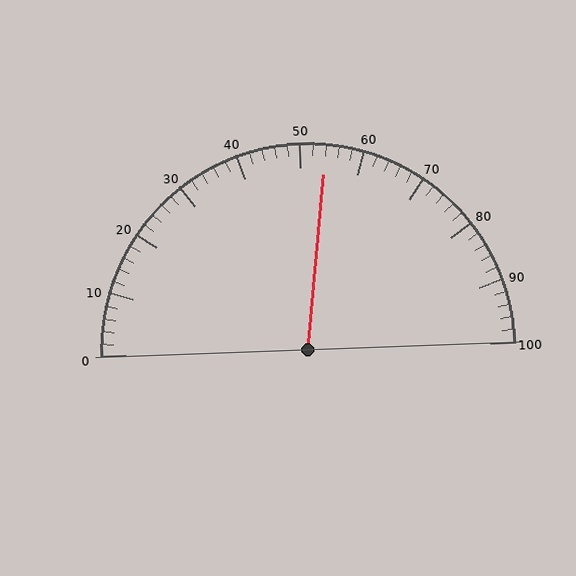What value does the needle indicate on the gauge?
The needle indicates approximately 54.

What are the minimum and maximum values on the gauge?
The gauge ranges from 0 to 100.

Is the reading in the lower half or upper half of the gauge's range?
The reading is in the upper half of the range (0 to 100).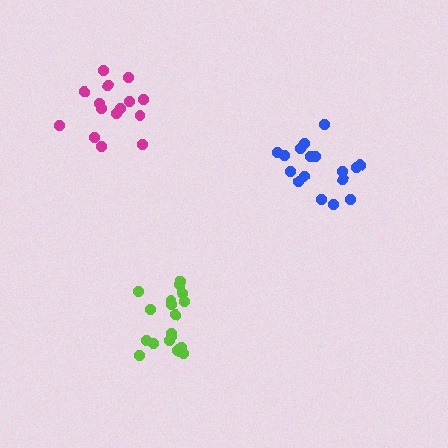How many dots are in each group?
Group 1: 17 dots, Group 2: 18 dots, Group 3: 15 dots (50 total).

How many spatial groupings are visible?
There are 3 spatial groupings.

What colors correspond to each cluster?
The clusters are colored: blue, lime, magenta.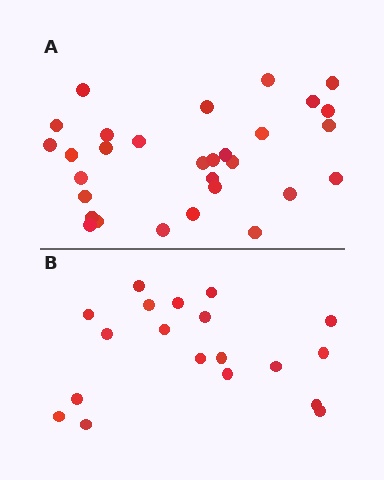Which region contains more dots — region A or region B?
Region A (the top region) has more dots.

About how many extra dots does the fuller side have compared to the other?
Region A has roughly 12 or so more dots than region B.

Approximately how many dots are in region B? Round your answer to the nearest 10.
About 20 dots. (The exact count is 19, which rounds to 20.)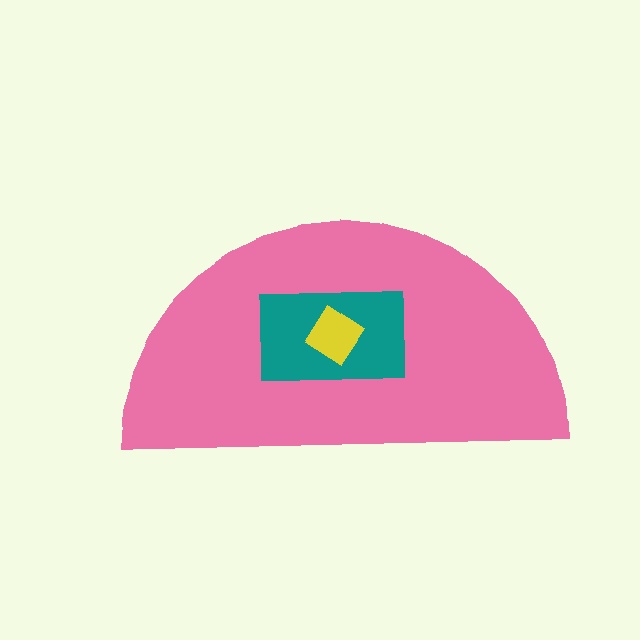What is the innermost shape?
The yellow diamond.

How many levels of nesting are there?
3.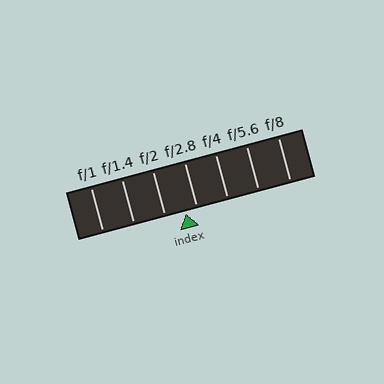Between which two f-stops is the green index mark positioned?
The index mark is between f/2 and f/2.8.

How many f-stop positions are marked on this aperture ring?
There are 7 f-stop positions marked.